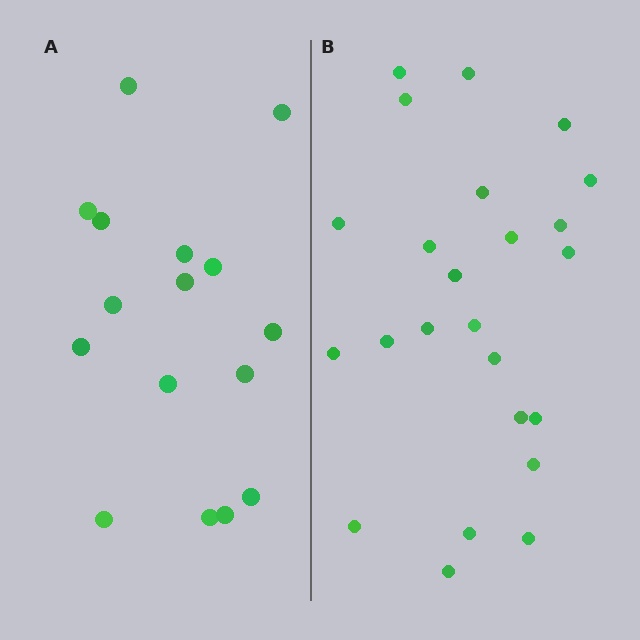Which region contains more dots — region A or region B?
Region B (the right region) has more dots.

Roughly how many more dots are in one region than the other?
Region B has roughly 8 or so more dots than region A.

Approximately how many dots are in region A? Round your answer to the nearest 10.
About 20 dots. (The exact count is 16, which rounds to 20.)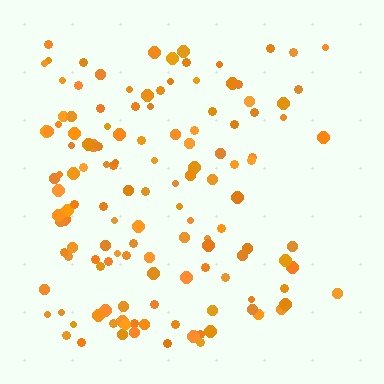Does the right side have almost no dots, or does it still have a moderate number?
Still a moderate number, just noticeably fewer than the left.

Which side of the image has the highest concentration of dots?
The left.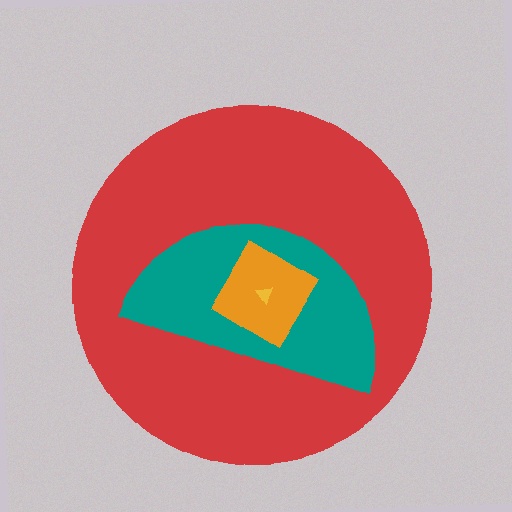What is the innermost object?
The yellow triangle.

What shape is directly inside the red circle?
The teal semicircle.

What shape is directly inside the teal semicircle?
The orange diamond.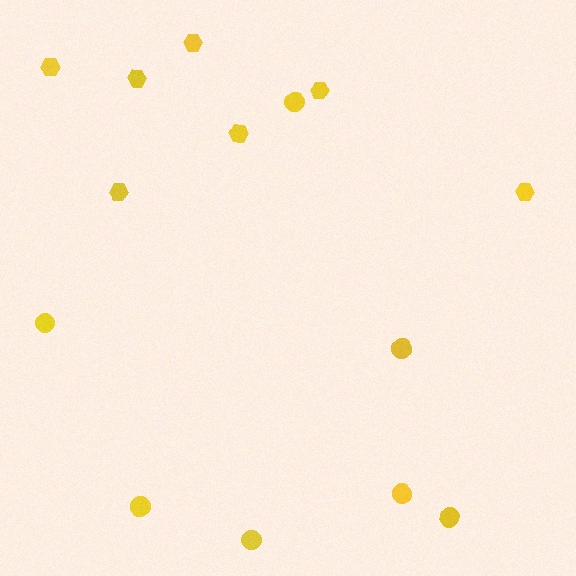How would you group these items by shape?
There are 2 groups: one group of circles (7) and one group of hexagons (7).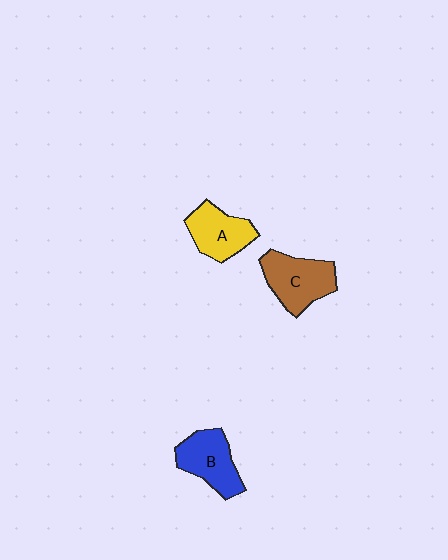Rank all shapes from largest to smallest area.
From largest to smallest: C (brown), B (blue), A (yellow).